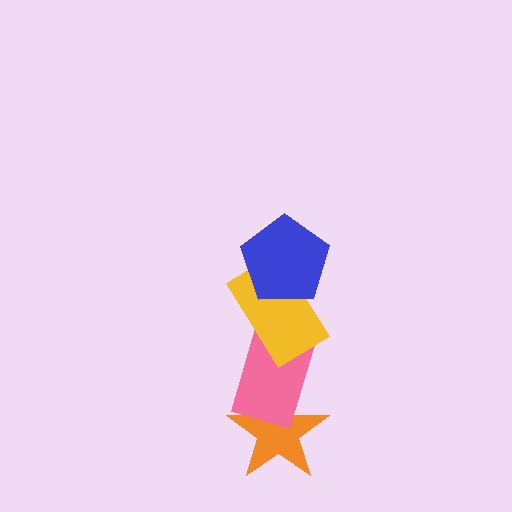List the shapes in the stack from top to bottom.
From top to bottom: the blue pentagon, the yellow rectangle, the pink rectangle, the orange star.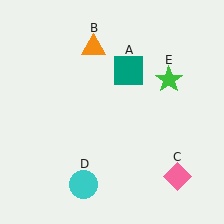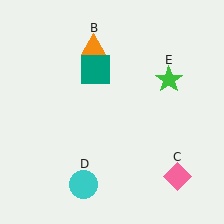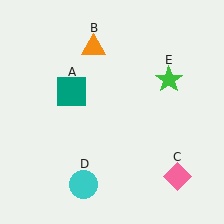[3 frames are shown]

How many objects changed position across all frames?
1 object changed position: teal square (object A).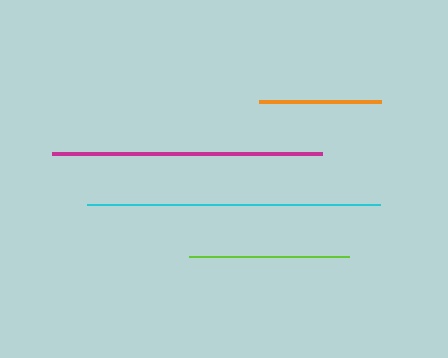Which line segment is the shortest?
The orange line is the shortest at approximately 122 pixels.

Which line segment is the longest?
The cyan line is the longest at approximately 293 pixels.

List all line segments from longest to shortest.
From longest to shortest: cyan, magenta, lime, orange.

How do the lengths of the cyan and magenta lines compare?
The cyan and magenta lines are approximately the same length.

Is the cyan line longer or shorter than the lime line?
The cyan line is longer than the lime line.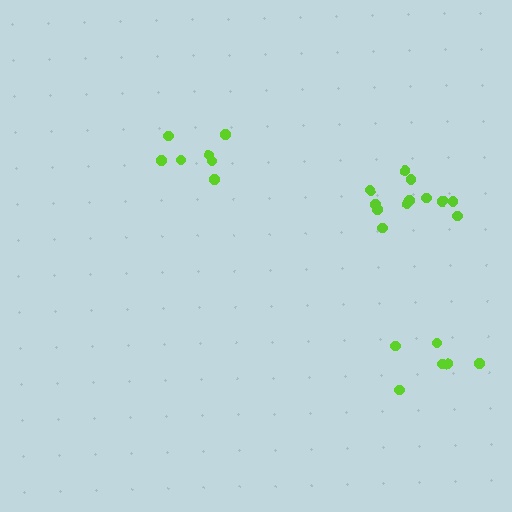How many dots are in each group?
Group 1: 12 dots, Group 2: 7 dots, Group 3: 6 dots (25 total).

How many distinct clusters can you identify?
There are 3 distinct clusters.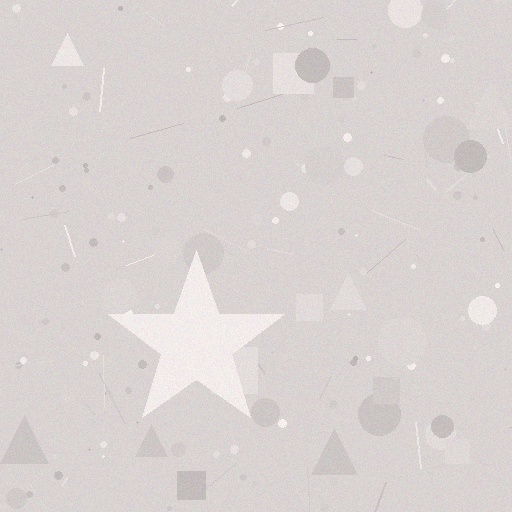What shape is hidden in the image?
A star is hidden in the image.